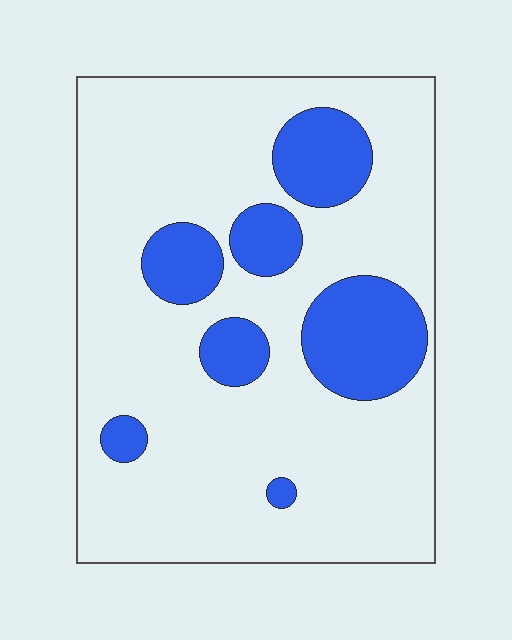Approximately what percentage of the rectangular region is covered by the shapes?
Approximately 20%.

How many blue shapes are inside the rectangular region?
7.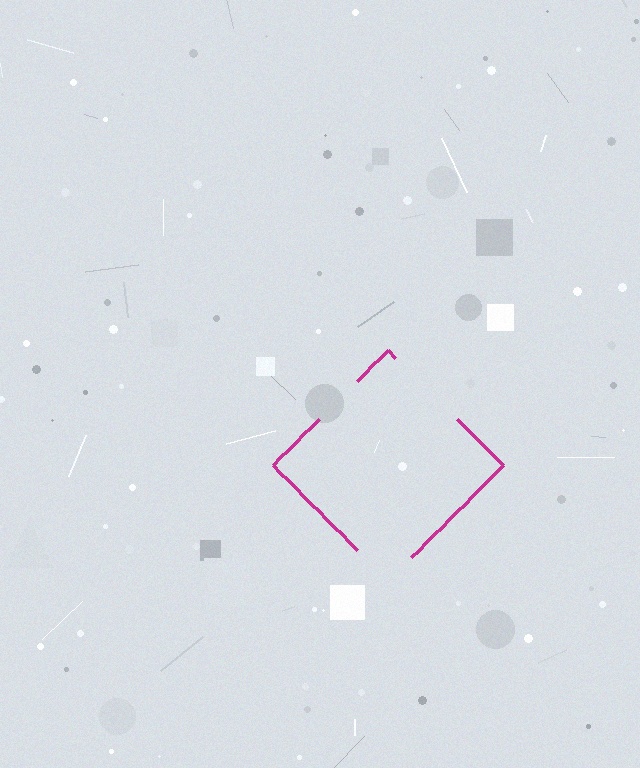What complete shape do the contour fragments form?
The contour fragments form a diamond.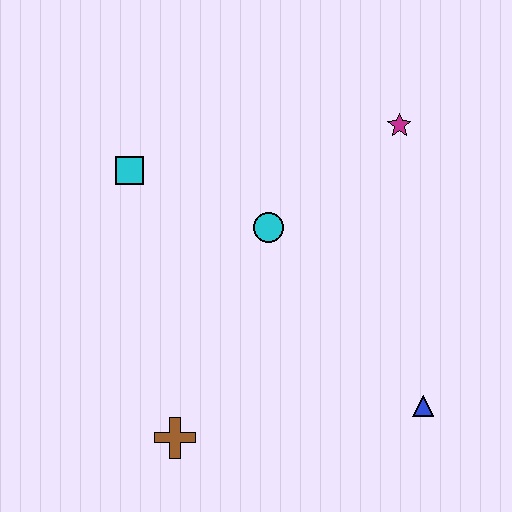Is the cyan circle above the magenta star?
No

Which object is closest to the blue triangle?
The cyan circle is closest to the blue triangle.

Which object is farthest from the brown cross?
The magenta star is farthest from the brown cross.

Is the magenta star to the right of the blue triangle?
No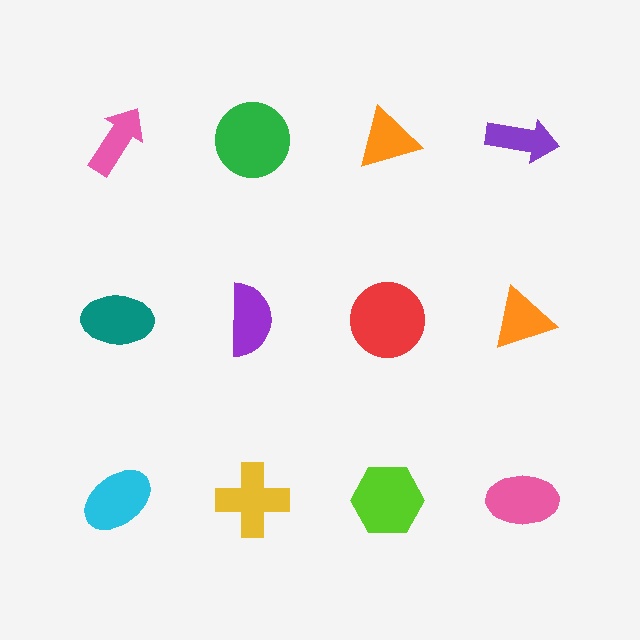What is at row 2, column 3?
A red circle.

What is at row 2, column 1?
A teal ellipse.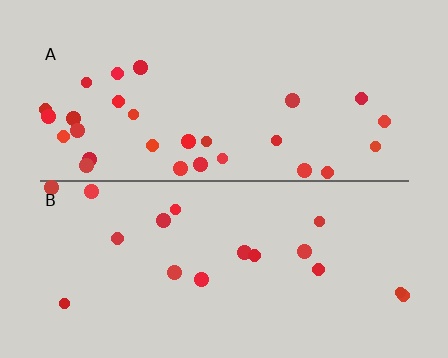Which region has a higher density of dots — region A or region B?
A (the top).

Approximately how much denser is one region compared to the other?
Approximately 1.5× — region A over region B.